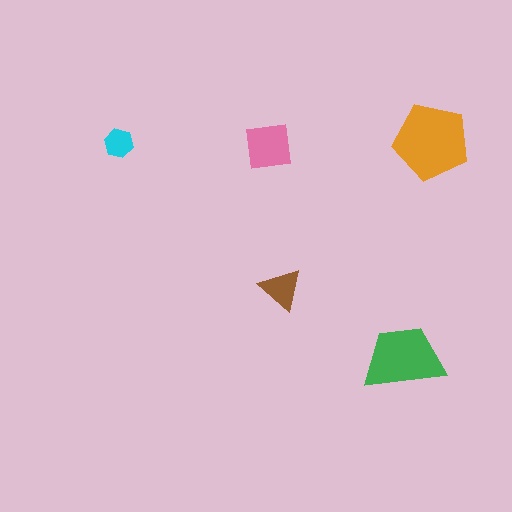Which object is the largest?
The orange pentagon.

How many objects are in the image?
There are 5 objects in the image.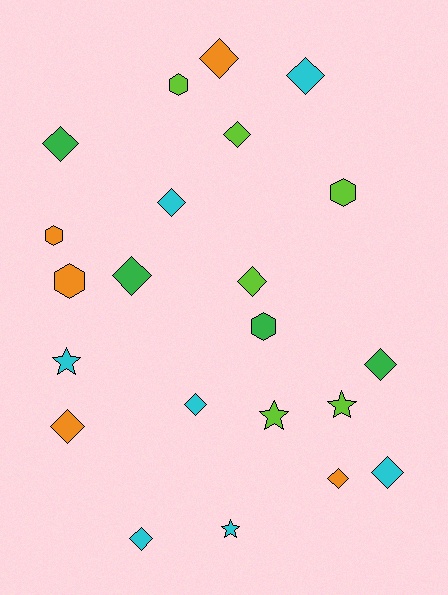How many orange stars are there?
There are no orange stars.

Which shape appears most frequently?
Diamond, with 13 objects.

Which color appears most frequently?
Cyan, with 7 objects.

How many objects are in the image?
There are 22 objects.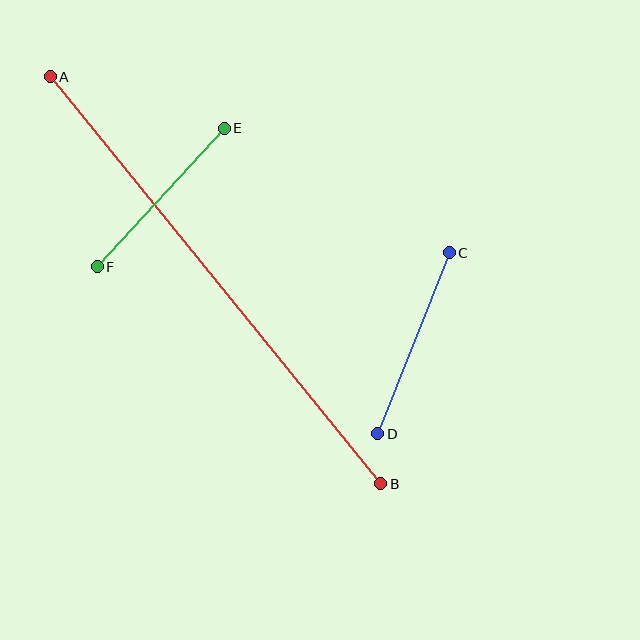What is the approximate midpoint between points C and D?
The midpoint is at approximately (413, 343) pixels.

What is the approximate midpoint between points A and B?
The midpoint is at approximately (216, 280) pixels.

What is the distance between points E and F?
The distance is approximately 188 pixels.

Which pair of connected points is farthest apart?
Points A and B are farthest apart.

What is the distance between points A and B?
The distance is approximately 524 pixels.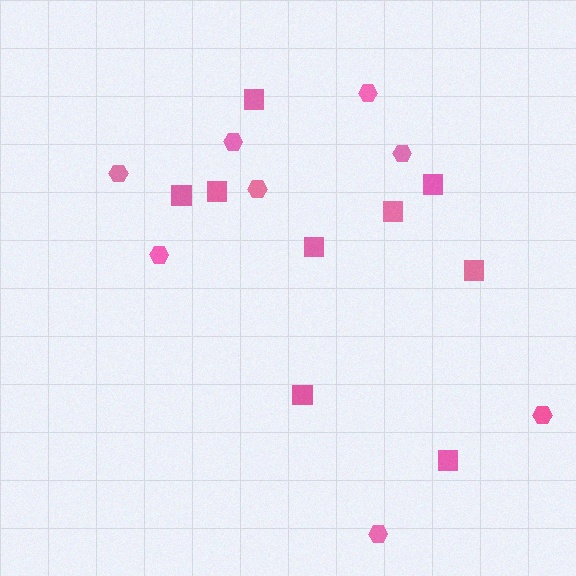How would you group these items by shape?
There are 2 groups: one group of hexagons (8) and one group of squares (9).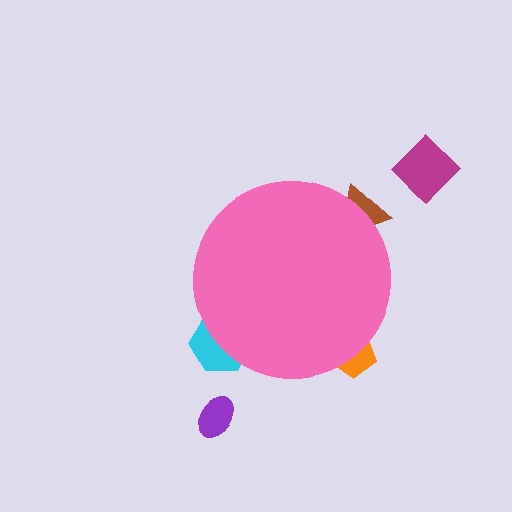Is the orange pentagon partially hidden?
Yes, the orange pentagon is partially hidden behind the pink circle.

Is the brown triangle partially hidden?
Yes, the brown triangle is partially hidden behind the pink circle.